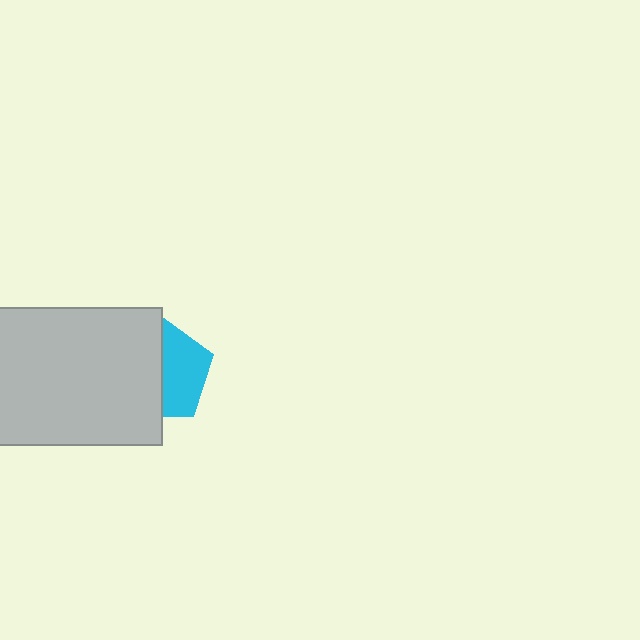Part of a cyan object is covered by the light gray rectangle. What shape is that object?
It is a pentagon.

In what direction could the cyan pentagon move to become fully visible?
The cyan pentagon could move right. That would shift it out from behind the light gray rectangle entirely.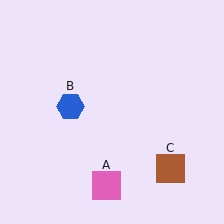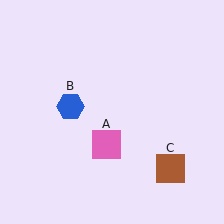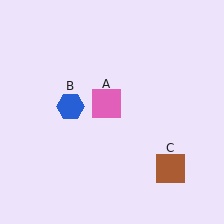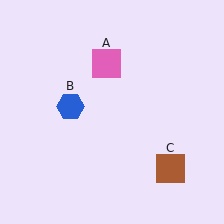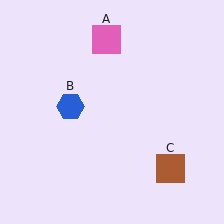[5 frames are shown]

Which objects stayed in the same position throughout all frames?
Blue hexagon (object B) and brown square (object C) remained stationary.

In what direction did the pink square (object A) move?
The pink square (object A) moved up.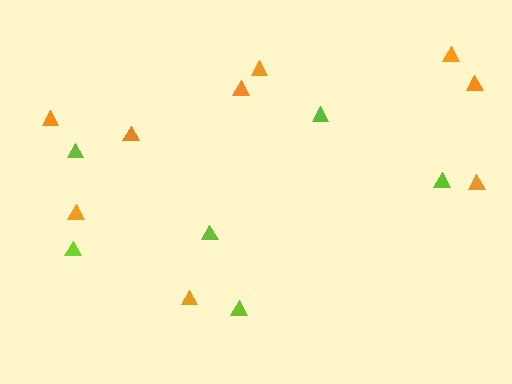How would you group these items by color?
There are 2 groups: one group of orange triangles (9) and one group of lime triangles (6).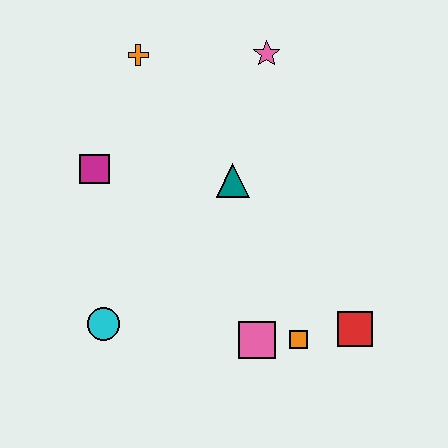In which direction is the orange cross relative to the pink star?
The orange cross is to the left of the pink star.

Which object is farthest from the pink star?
The cyan circle is farthest from the pink star.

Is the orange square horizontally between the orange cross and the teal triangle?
No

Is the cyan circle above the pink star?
No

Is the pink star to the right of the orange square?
No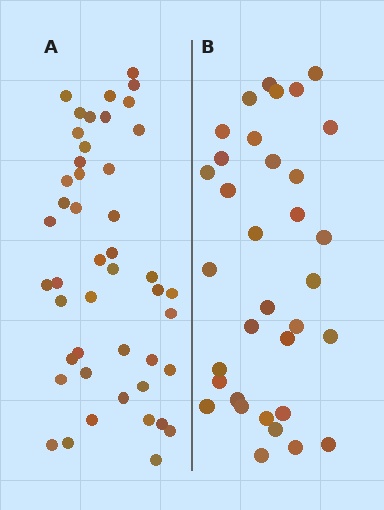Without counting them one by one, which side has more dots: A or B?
Region A (the left region) has more dots.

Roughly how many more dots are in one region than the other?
Region A has roughly 12 or so more dots than region B.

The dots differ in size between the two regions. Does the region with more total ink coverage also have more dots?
No. Region B has more total ink coverage because its dots are larger, but region A actually contains more individual dots. Total area can be misleading — the number of items is what matters here.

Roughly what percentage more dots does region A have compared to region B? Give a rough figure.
About 35% more.